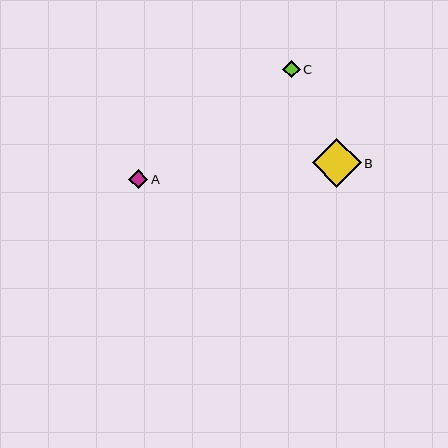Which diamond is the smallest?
Diamond C is the smallest with a size of approximately 18 pixels.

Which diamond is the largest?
Diamond B is the largest with a size of approximately 49 pixels.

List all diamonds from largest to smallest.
From largest to smallest: B, A, C.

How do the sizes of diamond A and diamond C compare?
Diamond A and diamond C are approximately the same size.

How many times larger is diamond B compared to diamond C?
Diamond B is approximately 2.8 times the size of diamond C.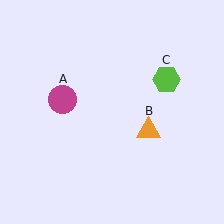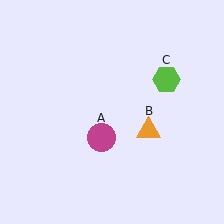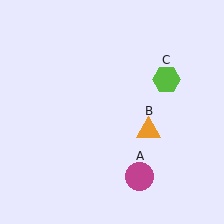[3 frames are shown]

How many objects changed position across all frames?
1 object changed position: magenta circle (object A).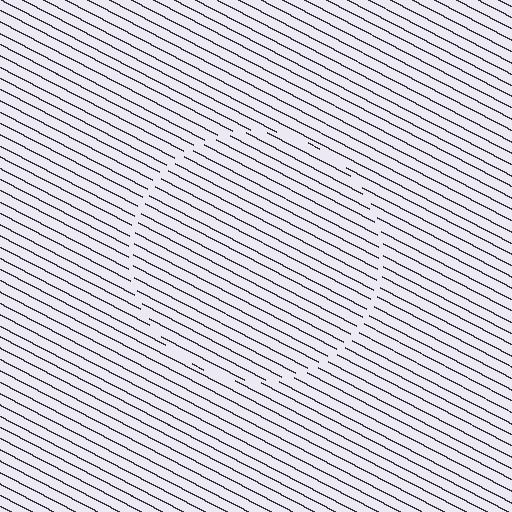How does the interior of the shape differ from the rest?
The interior of the shape contains the same grating, shifted by half a period — the contour is defined by the phase discontinuity where line-ends from the inner and outer gratings abut.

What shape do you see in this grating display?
An illusory circle. The interior of the shape contains the same grating, shifted by half a period — the contour is defined by the phase discontinuity where line-ends from the inner and outer gratings abut.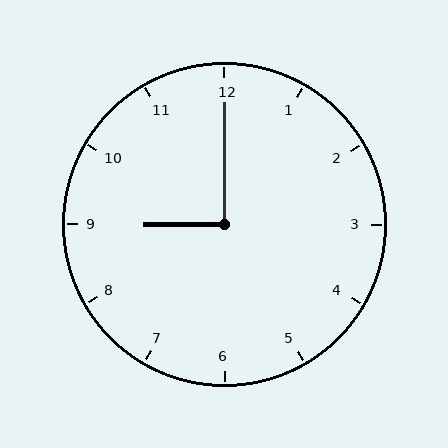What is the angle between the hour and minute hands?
Approximately 90 degrees.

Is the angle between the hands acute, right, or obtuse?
It is right.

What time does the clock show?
9:00.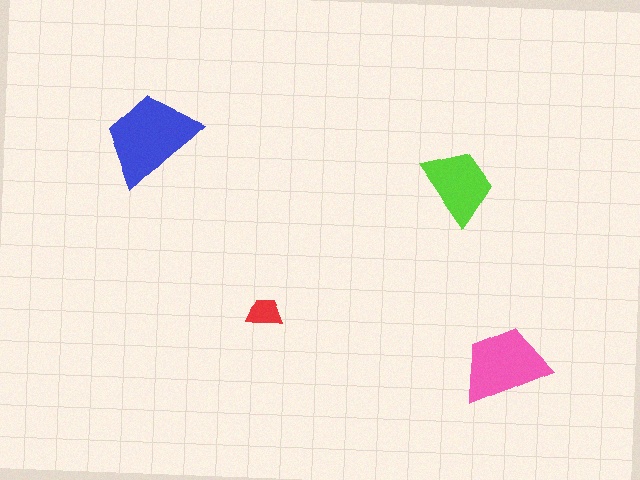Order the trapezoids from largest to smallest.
the blue one, the pink one, the lime one, the red one.